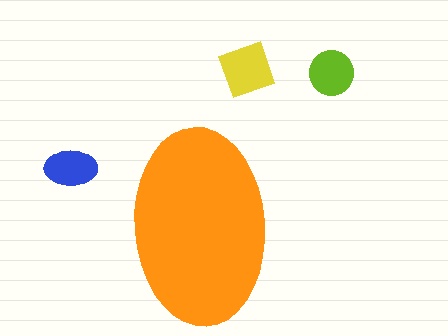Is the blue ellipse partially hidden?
No, the blue ellipse is fully visible.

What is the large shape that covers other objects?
An orange ellipse.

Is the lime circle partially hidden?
No, the lime circle is fully visible.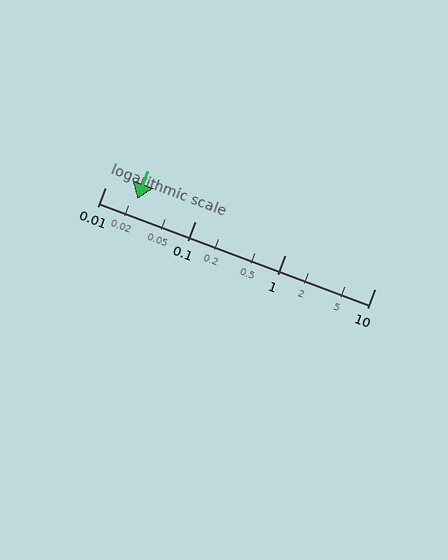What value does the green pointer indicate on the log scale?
The pointer indicates approximately 0.023.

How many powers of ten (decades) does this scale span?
The scale spans 3 decades, from 0.01 to 10.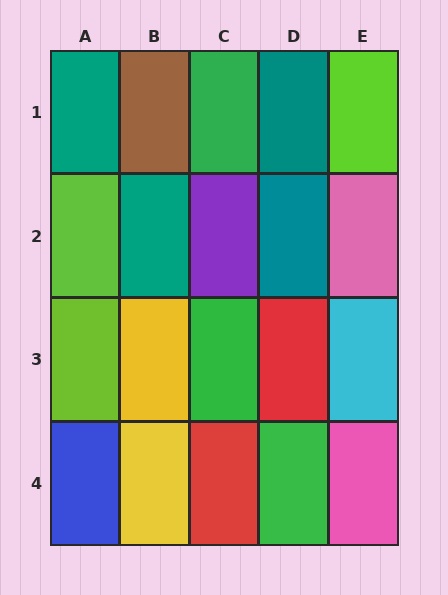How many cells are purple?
1 cell is purple.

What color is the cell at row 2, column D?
Teal.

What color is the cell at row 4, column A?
Blue.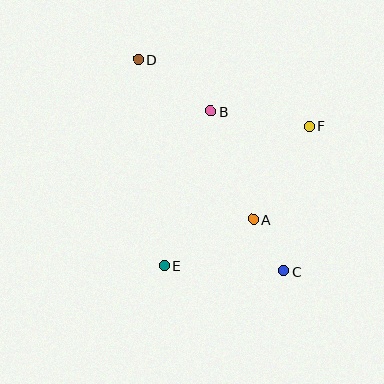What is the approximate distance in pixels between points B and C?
The distance between B and C is approximately 176 pixels.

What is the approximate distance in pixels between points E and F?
The distance between E and F is approximately 201 pixels.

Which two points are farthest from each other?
Points C and D are farthest from each other.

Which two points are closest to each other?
Points A and C are closest to each other.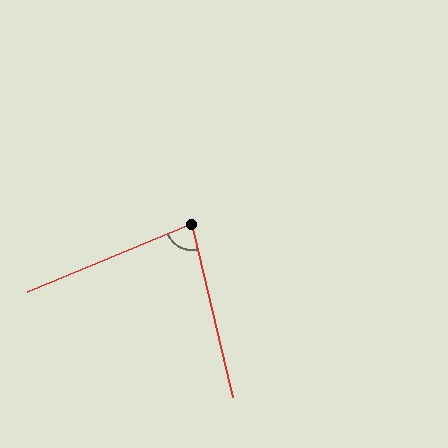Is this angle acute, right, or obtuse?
It is acute.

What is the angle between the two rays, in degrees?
Approximately 81 degrees.